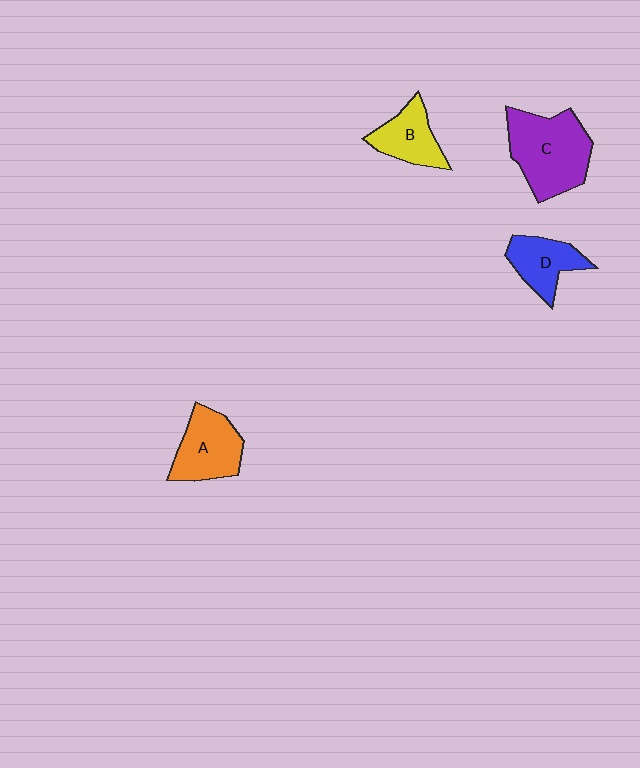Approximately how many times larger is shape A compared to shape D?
Approximately 1.2 times.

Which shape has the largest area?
Shape C (purple).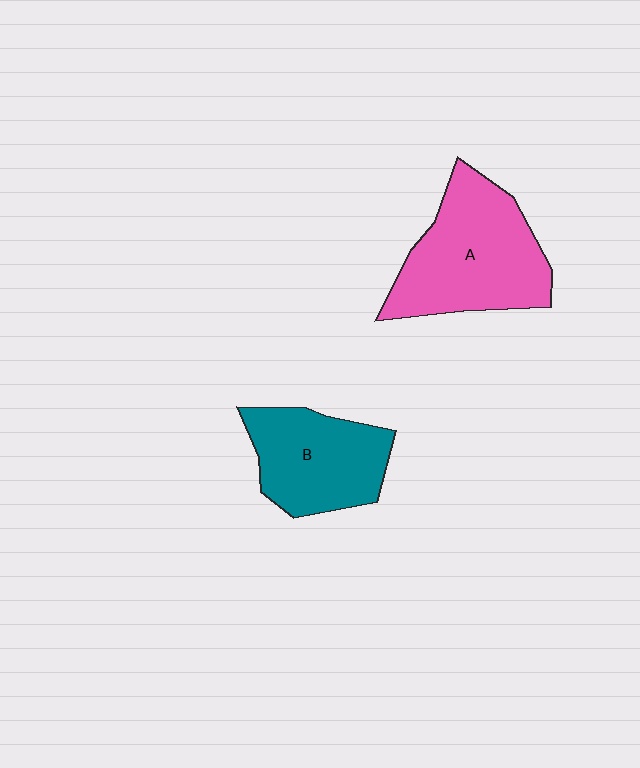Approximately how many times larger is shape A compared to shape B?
Approximately 1.3 times.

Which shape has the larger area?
Shape A (pink).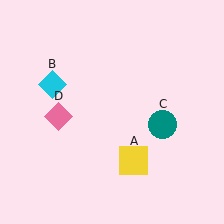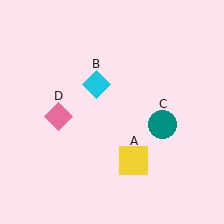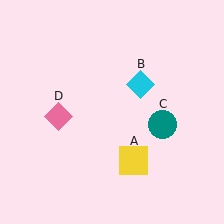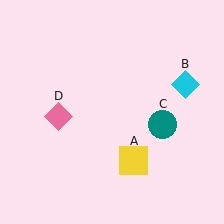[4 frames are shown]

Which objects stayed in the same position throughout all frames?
Yellow square (object A) and teal circle (object C) and pink diamond (object D) remained stationary.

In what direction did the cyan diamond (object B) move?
The cyan diamond (object B) moved right.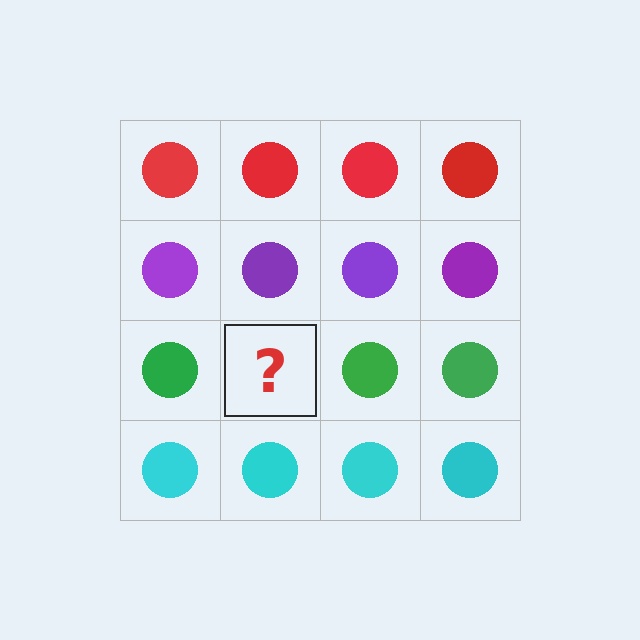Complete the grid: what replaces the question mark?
The question mark should be replaced with a green circle.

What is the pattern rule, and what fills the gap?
The rule is that each row has a consistent color. The gap should be filled with a green circle.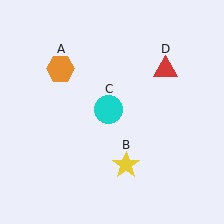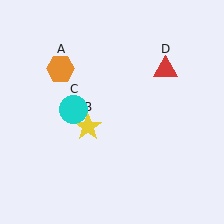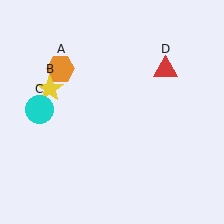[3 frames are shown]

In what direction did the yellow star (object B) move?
The yellow star (object B) moved up and to the left.